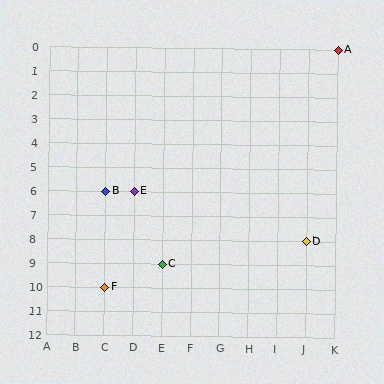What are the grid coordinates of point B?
Point B is at grid coordinates (C, 6).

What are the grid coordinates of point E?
Point E is at grid coordinates (D, 6).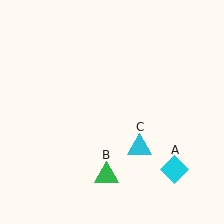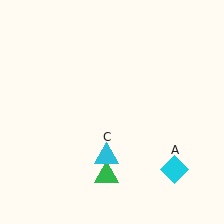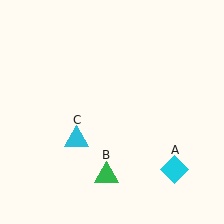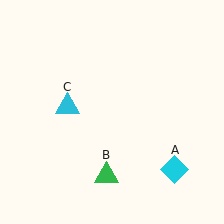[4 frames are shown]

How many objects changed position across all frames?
1 object changed position: cyan triangle (object C).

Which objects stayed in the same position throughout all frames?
Cyan diamond (object A) and green triangle (object B) remained stationary.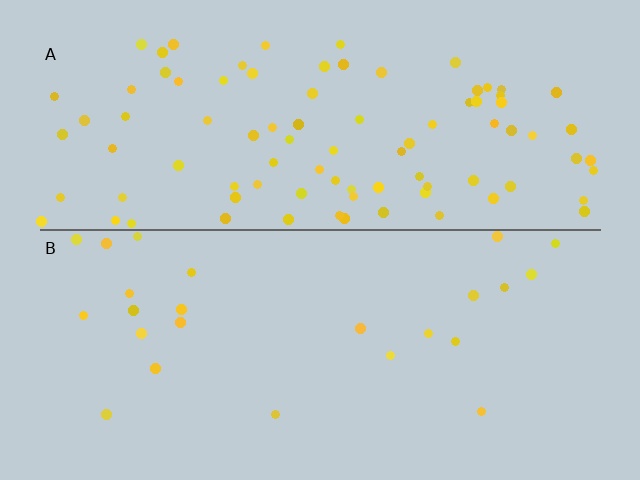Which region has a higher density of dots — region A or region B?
A (the top).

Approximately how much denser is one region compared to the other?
Approximately 3.7× — region A over region B.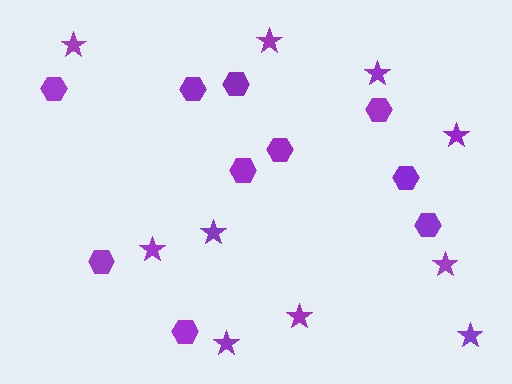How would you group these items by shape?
There are 2 groups: one group of stars (10) and one group of hexagons (10).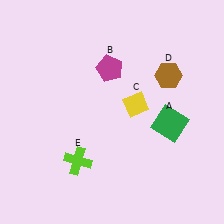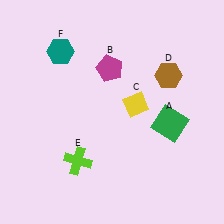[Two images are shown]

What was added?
A teal hexagon (F) was added in Image 2.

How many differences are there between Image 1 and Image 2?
There is 1 difference between the two images.